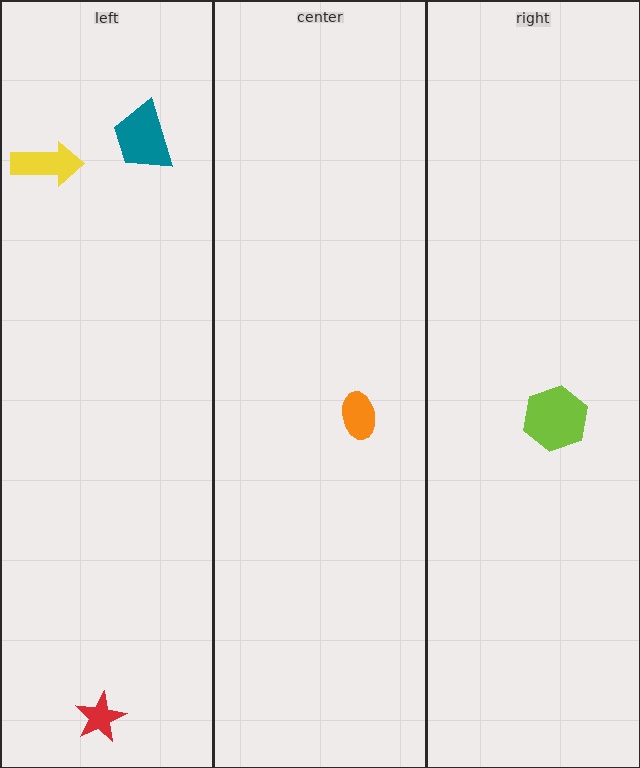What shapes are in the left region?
The teal trapezoid, the yellow arrow, the red star.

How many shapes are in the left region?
3.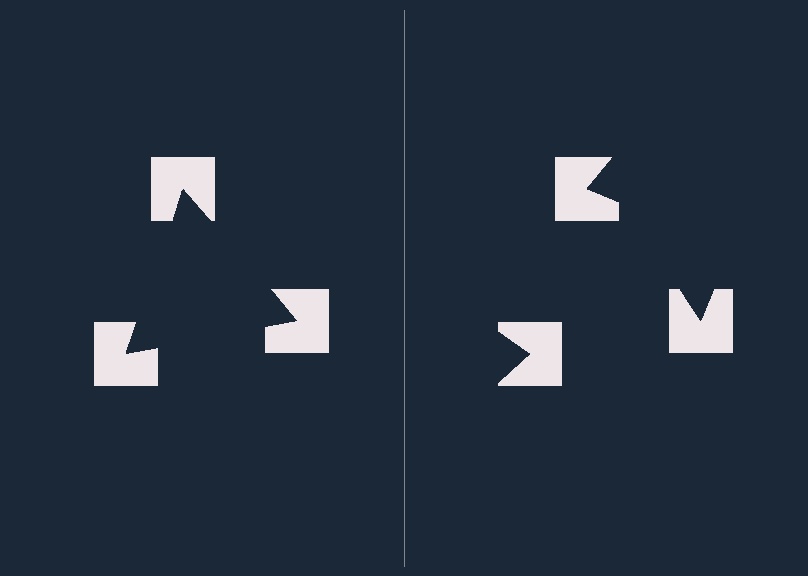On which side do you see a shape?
An illusory triangle appears on the left side. On the right side the wedge cuts are rotated, so no coherent shape forms.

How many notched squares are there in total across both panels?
6 — 3 on each side.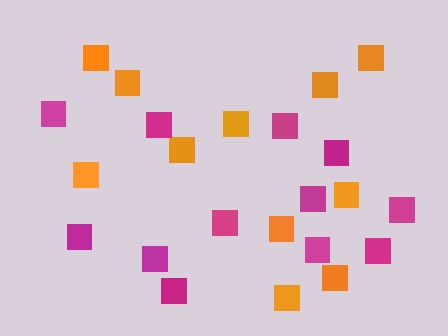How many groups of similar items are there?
There are 2 groups: one group of orange squares (11) and one group of magenta squares (12).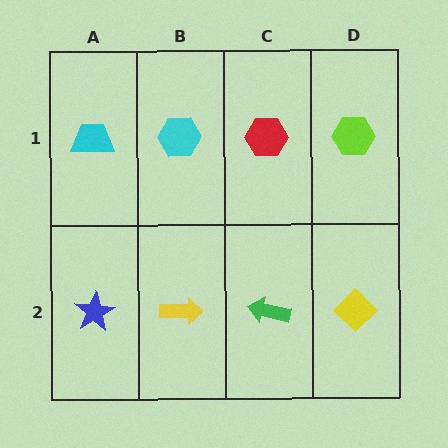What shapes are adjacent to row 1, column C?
A green arrow (row 2, column C), a cyan hexagon (row 1, column B), a lime hexagon (row 1, column D).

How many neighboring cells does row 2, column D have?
2.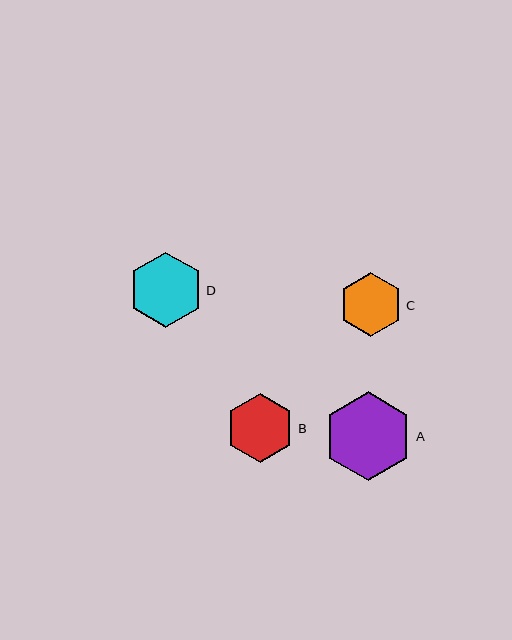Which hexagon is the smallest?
Hexagon C is the smallest with a size of approximately 64 pixels.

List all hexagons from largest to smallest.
From largest to smallest: A, D, B, C.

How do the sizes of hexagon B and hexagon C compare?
Hexagon B and hexagon C are approximately the same size.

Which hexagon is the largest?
Hexagon A is the largest with a size of approximately 89 pixels.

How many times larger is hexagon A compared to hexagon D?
Hexagon A is approximately 1.2 times the size of hexagon D.